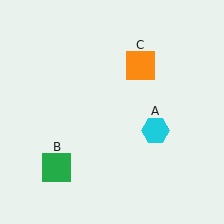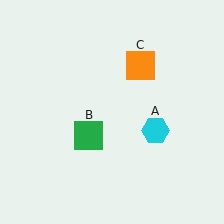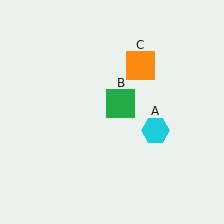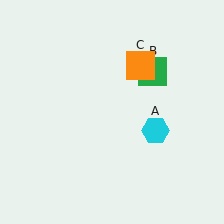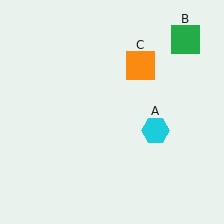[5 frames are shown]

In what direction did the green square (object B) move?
The green square (object B) moved up and to the right.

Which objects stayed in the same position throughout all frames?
Cyan hexagon (object A) and orange square (object C) remained stationary.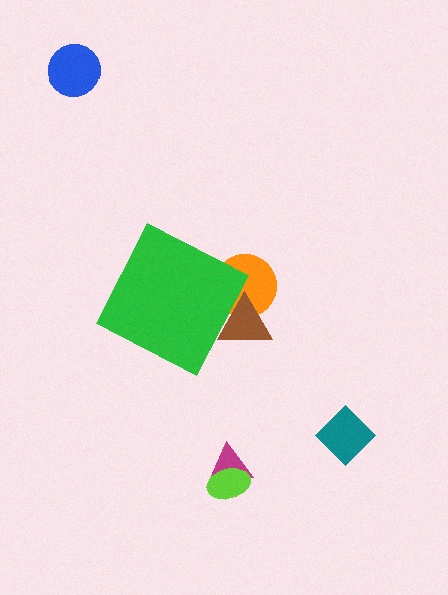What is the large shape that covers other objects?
A green diamond.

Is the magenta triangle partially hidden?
No, the magenta triangle is fully visible.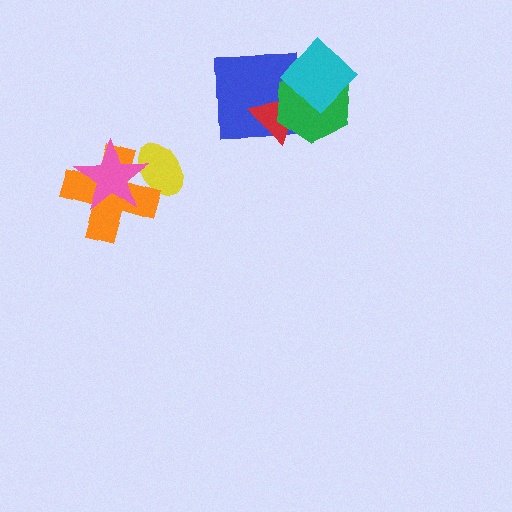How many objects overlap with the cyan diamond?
3 objects overlap with the cyan diamond.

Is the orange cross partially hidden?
Yes, it is partially covered by another shape.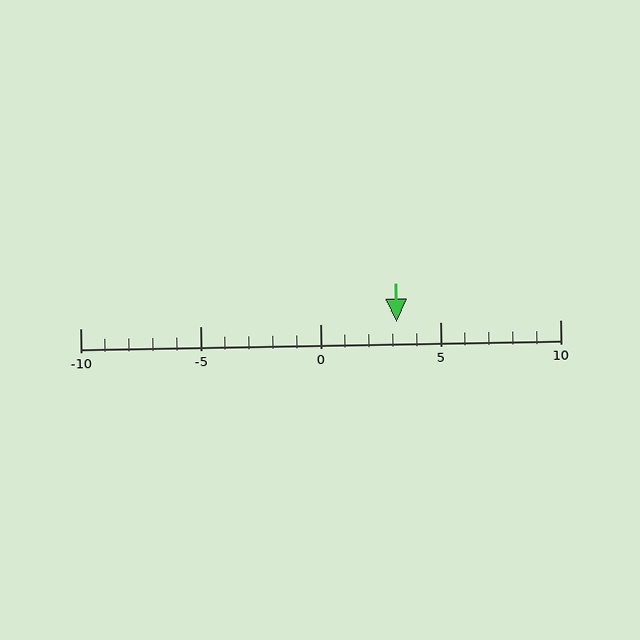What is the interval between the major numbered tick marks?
The major tick marks are spaced 5 units apart.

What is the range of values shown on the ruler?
The ruler shows values from -10 to 10.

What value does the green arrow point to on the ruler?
The green arrow points to approximately 3.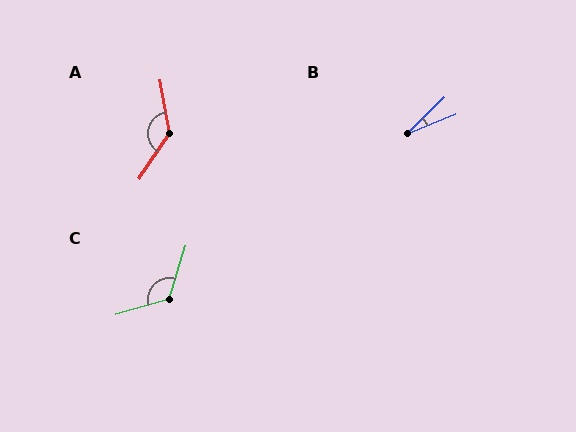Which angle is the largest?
A, at approximately 136 degrees.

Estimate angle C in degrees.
Approximately 123 degrees.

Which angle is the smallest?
B, at approximately 23 degrees.